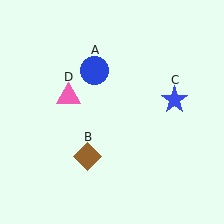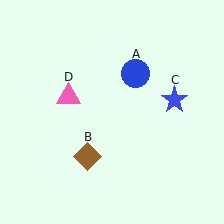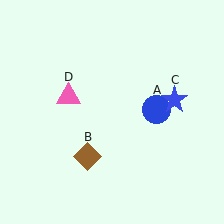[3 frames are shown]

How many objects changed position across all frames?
1 object changed position: blue circle (object A).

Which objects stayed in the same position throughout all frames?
Brown diamond (object B) and blue star (object C) and pink triangle (object D) remained stationary.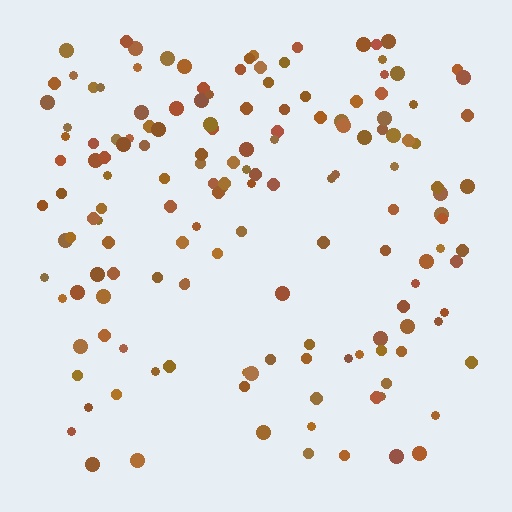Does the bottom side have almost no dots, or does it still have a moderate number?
Still a moderate number, just noticeably fewer than the top.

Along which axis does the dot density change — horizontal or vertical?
Vertical.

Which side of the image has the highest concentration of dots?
The top.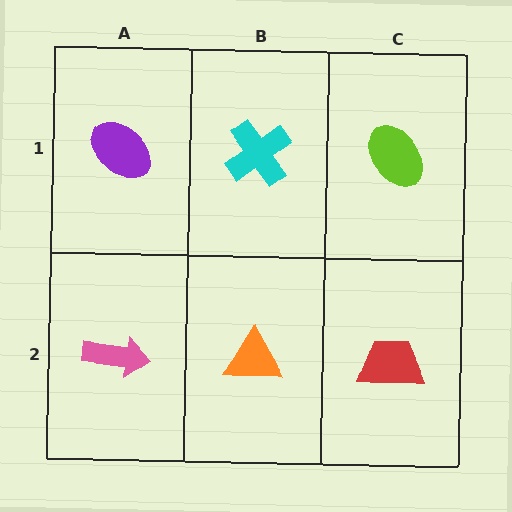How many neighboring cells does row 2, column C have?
2.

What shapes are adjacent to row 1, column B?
An orange triangle (row 2, column B), a purple ellipse (row 1, column A), a lime ellipse (row 1, column C).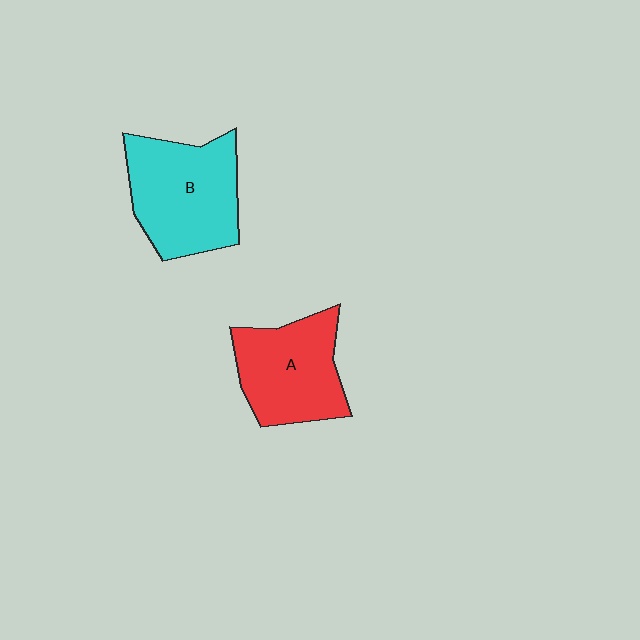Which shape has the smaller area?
Shape A (red).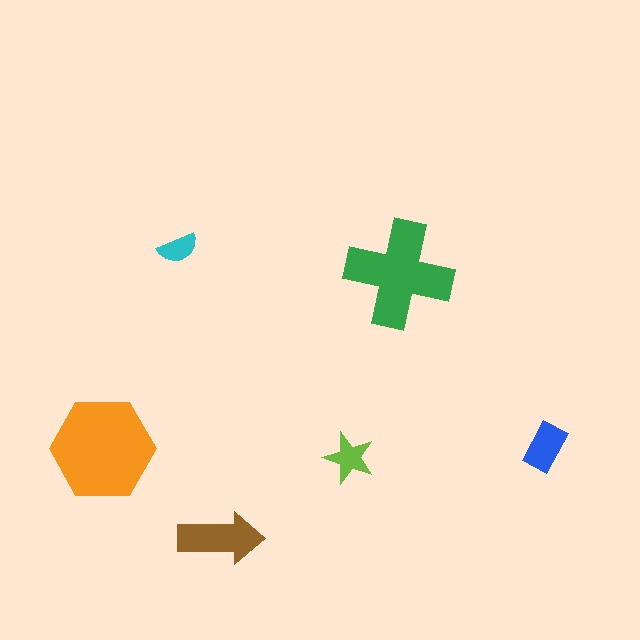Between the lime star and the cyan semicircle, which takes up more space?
The lime star.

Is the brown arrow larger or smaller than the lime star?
Larger.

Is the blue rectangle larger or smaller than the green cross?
Smaller.